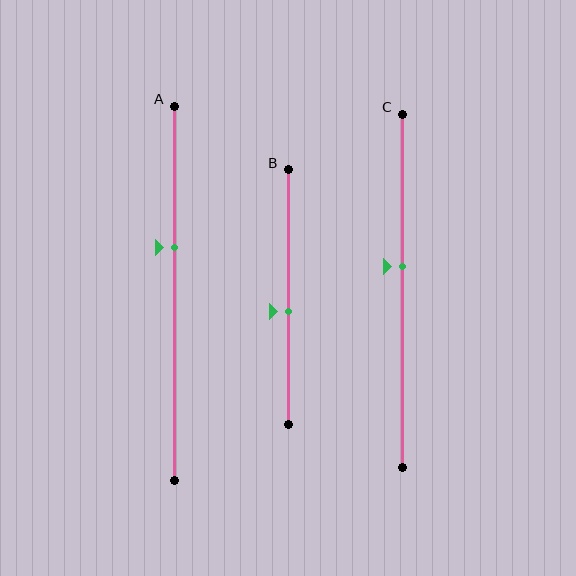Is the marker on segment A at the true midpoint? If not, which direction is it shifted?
No, the marker on segment A is shifted upward by about 12% of the segment length.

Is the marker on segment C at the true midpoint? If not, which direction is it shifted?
No, the marker on segment C is shifted upward by about 7% of the segment length.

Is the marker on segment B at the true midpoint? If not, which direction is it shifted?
No, the marker on segment B is shifted downward by about 6% of the segment length.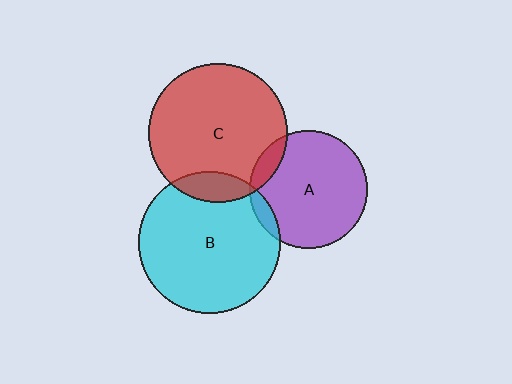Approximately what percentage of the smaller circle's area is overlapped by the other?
Approximately 10%.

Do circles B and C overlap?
Yes.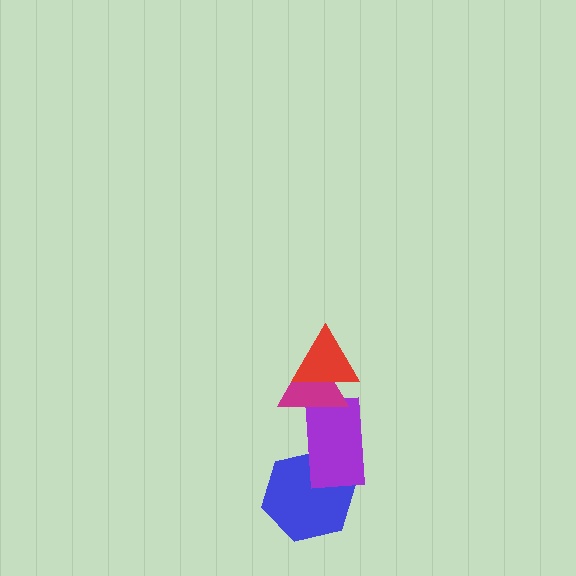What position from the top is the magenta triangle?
The magenta triangle is 2nd from the top.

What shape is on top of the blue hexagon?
The purple rectangle is on top of the blue hexagon.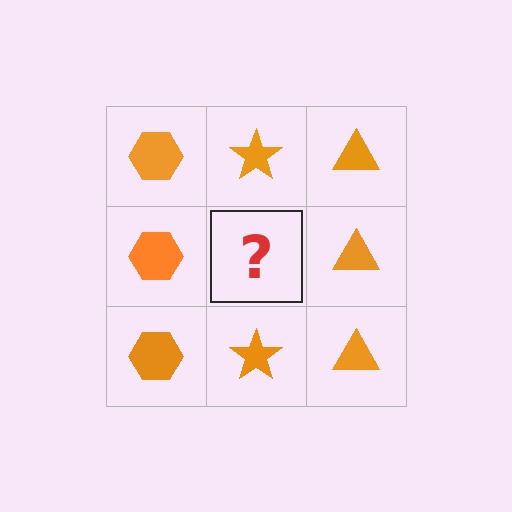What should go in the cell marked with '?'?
The missing cell should contain an orange star.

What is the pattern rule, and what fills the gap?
The rule is that each column has a consistent shape. The gap should be filled with an orange star.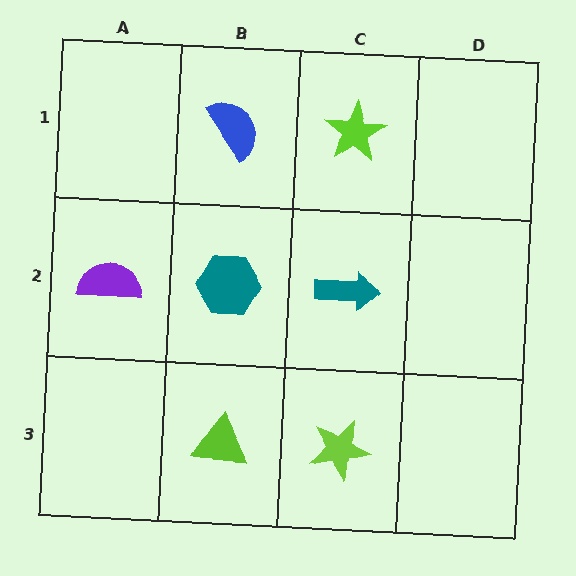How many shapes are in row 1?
2 shapes.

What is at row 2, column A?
A purple semicircle.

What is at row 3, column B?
A lime triangle.